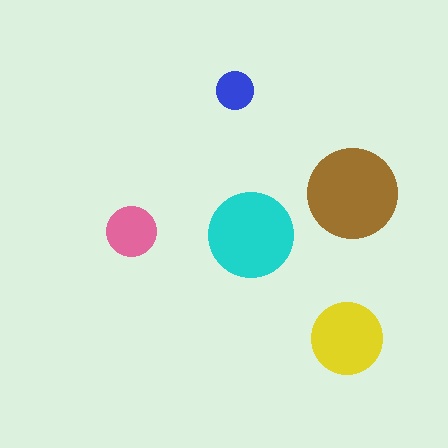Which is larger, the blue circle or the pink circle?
The pink one.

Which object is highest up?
The blue circle is topmost.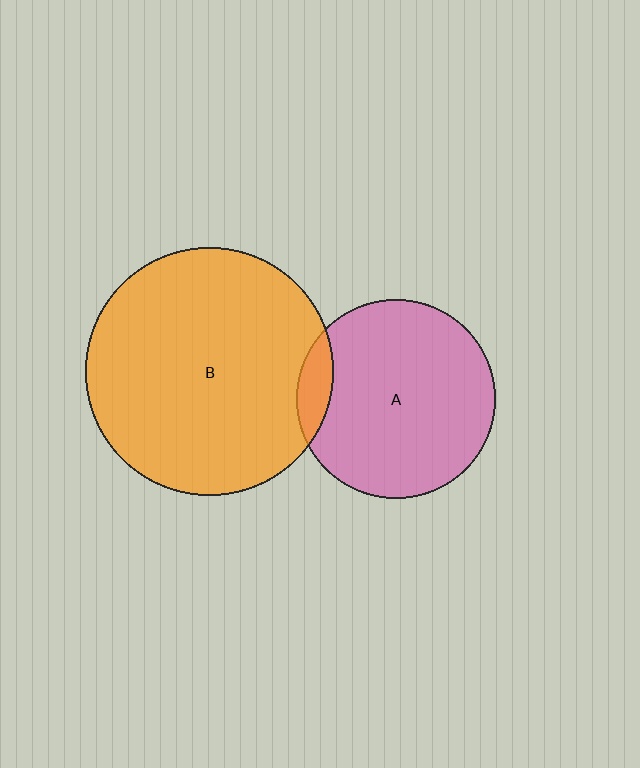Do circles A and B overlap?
Yes.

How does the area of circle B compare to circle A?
Approximately 1.6 times.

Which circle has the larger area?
Circle B (orange).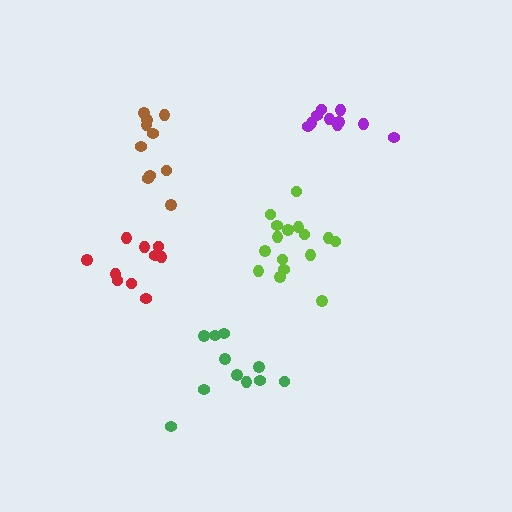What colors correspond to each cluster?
The clusters are colored: purple, green, brown, red, lime.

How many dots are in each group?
Group 1: 10 dots, Group 2: 11 dots, Group 3: 10 dots, Group 4: 10 dots, Group 5: 16 dots (57 total).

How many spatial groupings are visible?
There are 5 spatial groupings.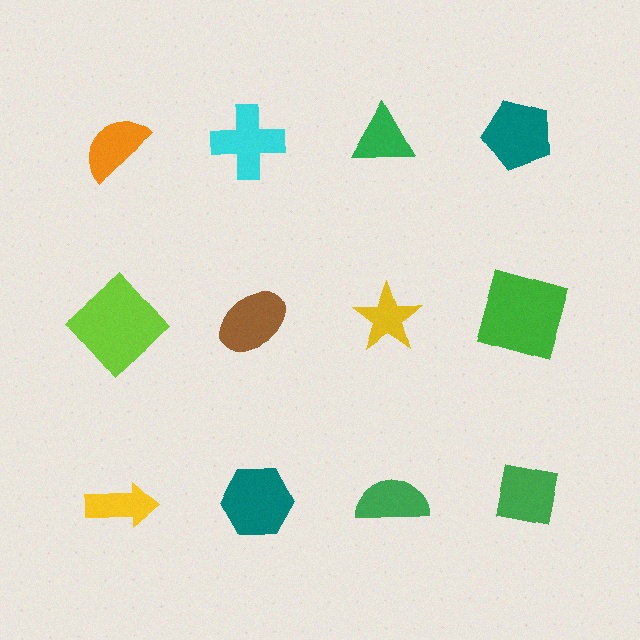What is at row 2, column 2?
A brown ellipse.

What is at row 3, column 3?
A green semicircle.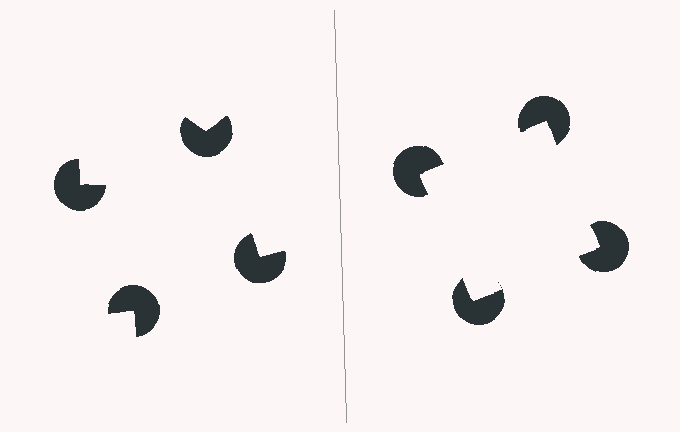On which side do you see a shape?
An illusory square appears on the right side. On the left side the wedge cuts are rotated, so no coherent shape forms.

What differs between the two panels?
The pac-man discs are positioned identically on both sides; only the wedge orientations differ. On the right they align to a square; on the left they are misaligned.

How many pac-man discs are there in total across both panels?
8 — 4 on each side.